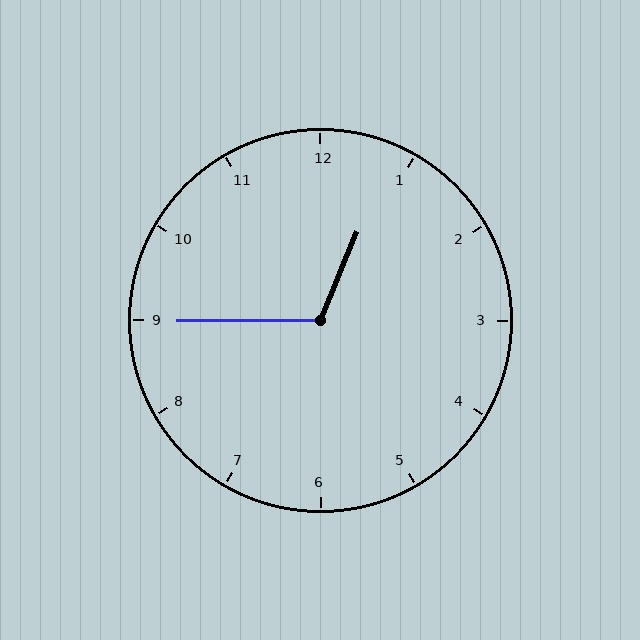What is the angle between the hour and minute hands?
Approximately 112 degrees.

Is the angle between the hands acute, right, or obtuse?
It is obtuse.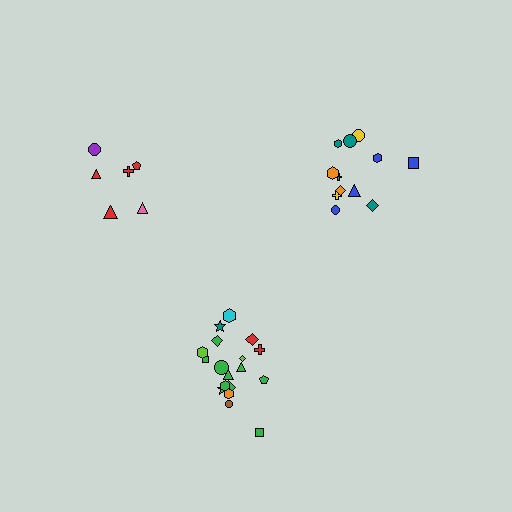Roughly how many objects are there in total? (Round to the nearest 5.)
Roughly 35 objects in total.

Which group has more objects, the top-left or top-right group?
The top-right group.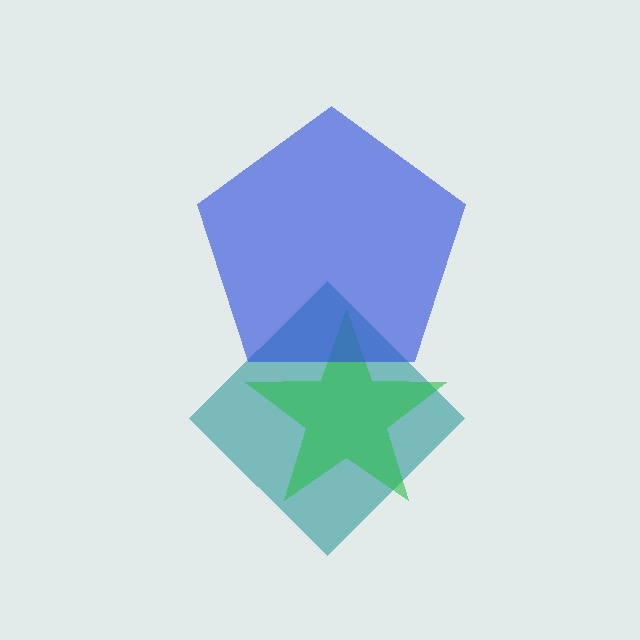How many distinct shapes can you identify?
There are 3 distinct shapes: a teal diamond, a green star, a blue pentagon.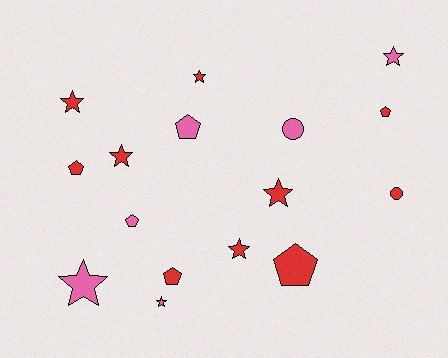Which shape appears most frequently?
Star, with 8 objects.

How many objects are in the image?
There are 16 objects.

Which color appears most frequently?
Red, with 10 objects.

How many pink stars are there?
There are 3 pink stars.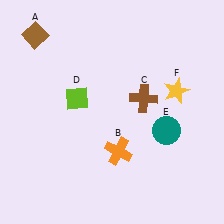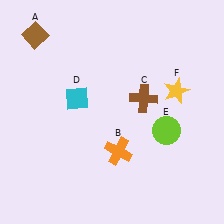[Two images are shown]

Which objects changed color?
D changed from lime to cyan. E changed from teal to lime.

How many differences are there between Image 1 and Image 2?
There are 2 differences between the two images.